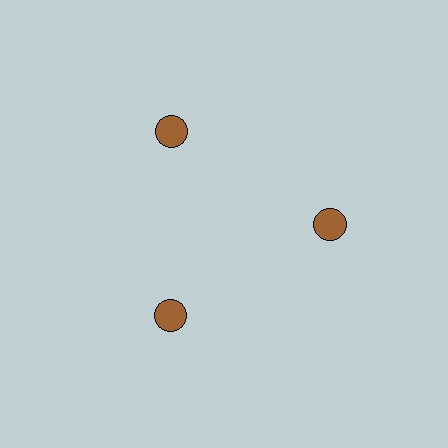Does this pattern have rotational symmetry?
Yes, this pattern has 3-fold rotational symmetry. It looks the same after rotating 120 degrees around the center.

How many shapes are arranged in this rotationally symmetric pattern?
There are 3 shapes, arranged in 3 groups of 1.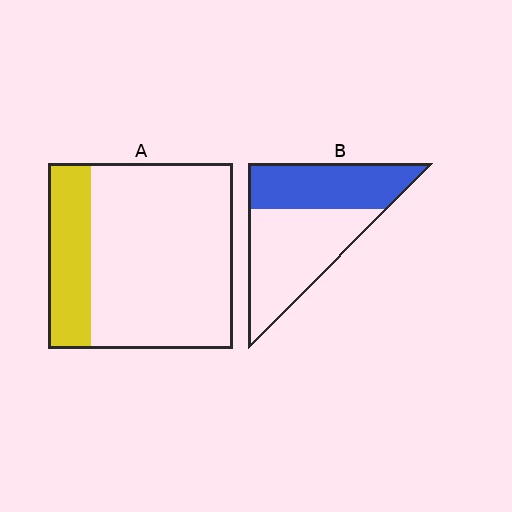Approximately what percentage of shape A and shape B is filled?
A is approximately 25% and B is approximately 45%.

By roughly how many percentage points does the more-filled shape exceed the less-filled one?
By roughly 20 percentage points (B over A).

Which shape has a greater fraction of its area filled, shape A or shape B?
Shape B.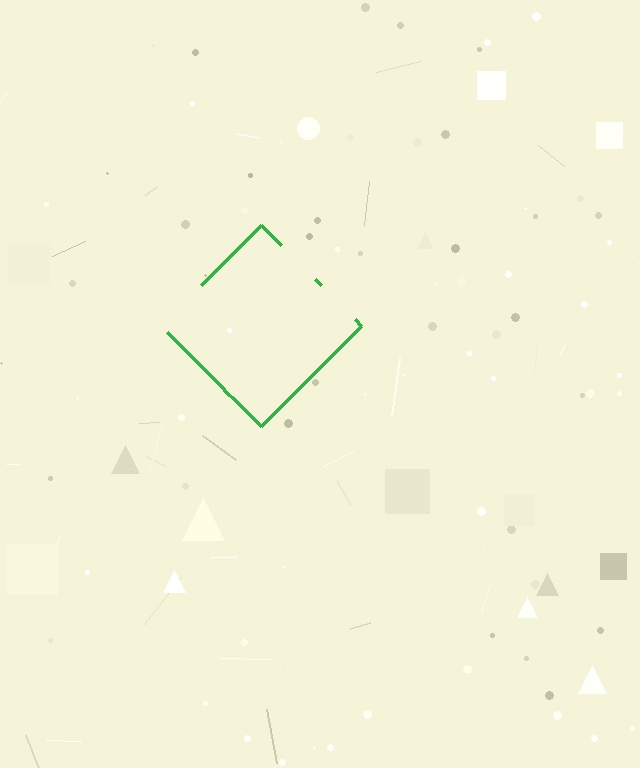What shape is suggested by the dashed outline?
The dashed outline suggests a diamond.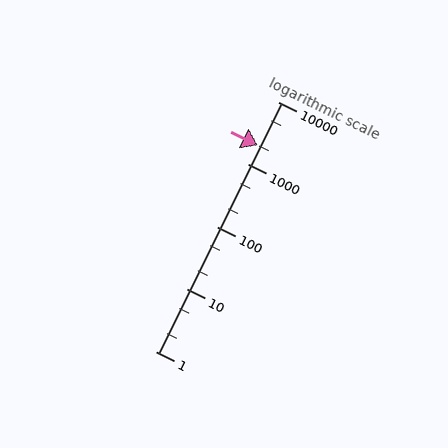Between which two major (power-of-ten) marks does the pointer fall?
The pointer is between 1000 and 10000.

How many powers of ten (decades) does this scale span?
The scale spans 4 decades, from 1 to 10000.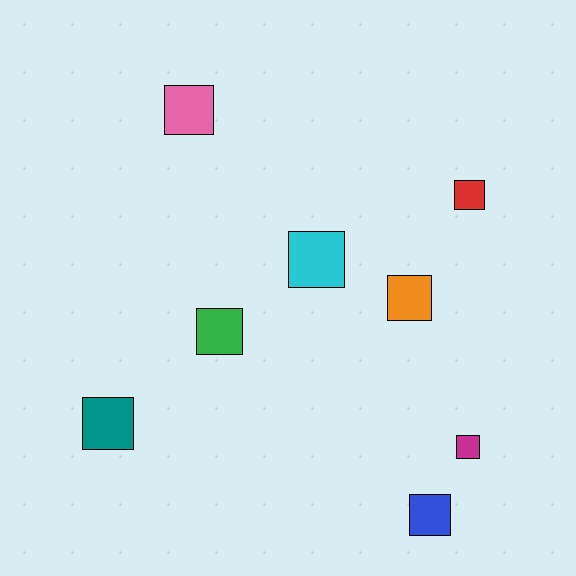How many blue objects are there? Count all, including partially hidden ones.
There is 1 blue object.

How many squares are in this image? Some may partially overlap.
There are 8 squares.